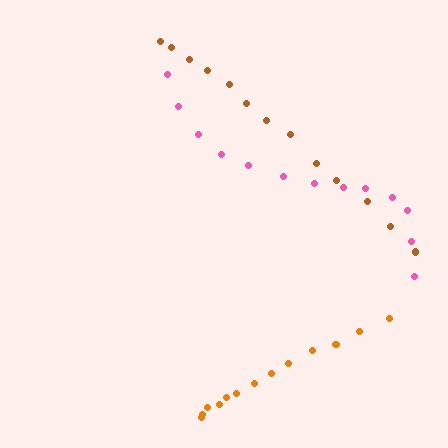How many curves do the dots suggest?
There are 3 distinct paths.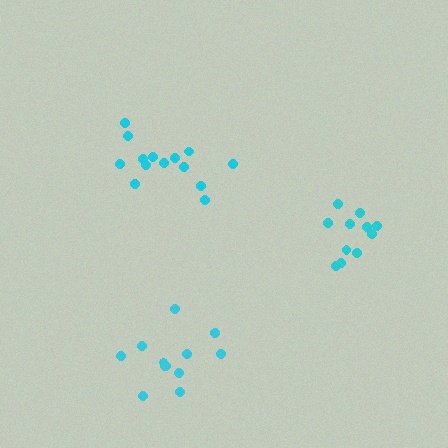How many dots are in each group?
Group 1: 11 dots, Group 2: 14 dots, Group 3: 12 dots (37 total).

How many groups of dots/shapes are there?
There are 3 groups.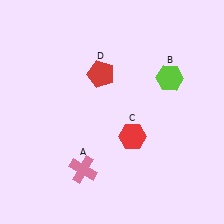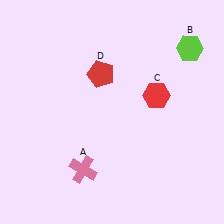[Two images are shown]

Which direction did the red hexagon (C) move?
The red hexagon (C) moved up.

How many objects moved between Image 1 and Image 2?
2 objects moved between the two images.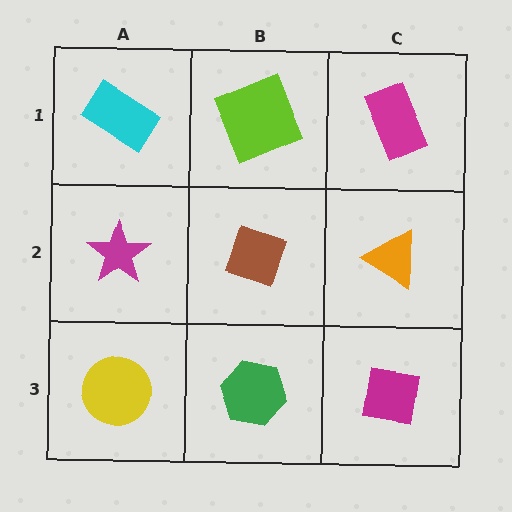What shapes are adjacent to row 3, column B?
A brown diamond (row 2, column B), a yellow circle (row 3, column A), a magenta square (row 3, column C).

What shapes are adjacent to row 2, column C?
A magenta rectangle (row 1, column C), a magenta square (row 3, column C), a brown diamond (row 2, column B).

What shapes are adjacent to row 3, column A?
A magenta star (row 2, column A), a green hexagon (row 3, column B).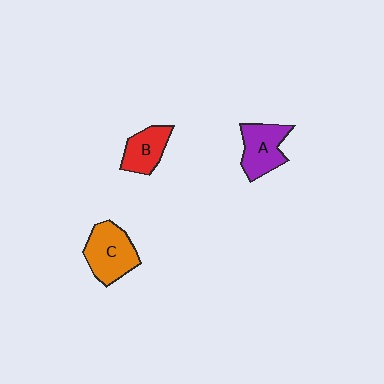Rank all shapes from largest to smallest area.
From largest to smallest: C (orange), A (purple), B (red).